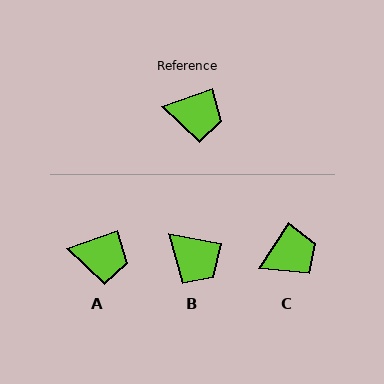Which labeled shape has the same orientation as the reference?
A.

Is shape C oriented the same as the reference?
No, it is off by about 37 degrees.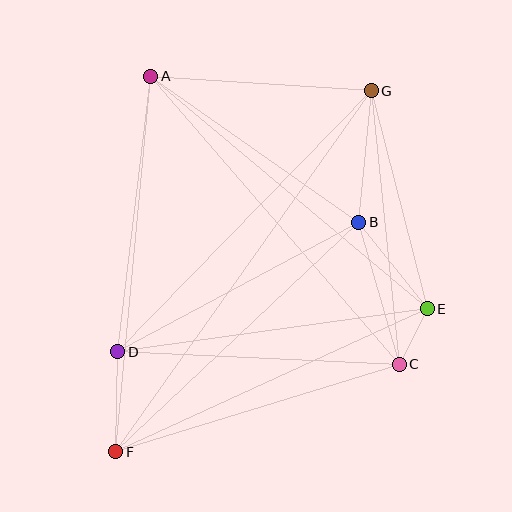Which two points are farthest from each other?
Points F and G are farthest from each other.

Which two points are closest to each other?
Points C and E are closest to each other.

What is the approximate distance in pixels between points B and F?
The distance between B and F is approximately 334 pixels.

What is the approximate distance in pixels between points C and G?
The distance between C and G is approximately 275 pixels.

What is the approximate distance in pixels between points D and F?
The distance between D and F is approximately 100 pixels.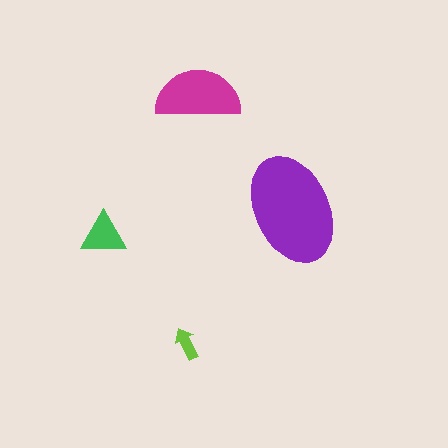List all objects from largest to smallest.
The purple ellipse, the magenta semicircle, the green triangle, the lime arrow.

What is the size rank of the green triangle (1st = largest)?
3rd.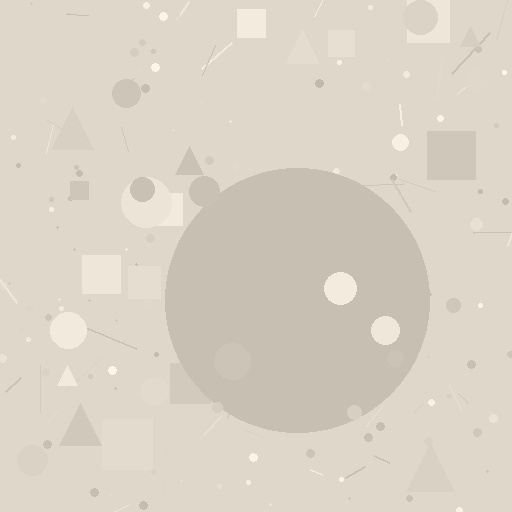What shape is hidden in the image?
A circle is hidden in the image.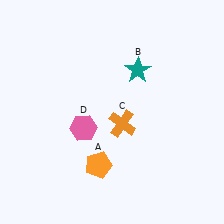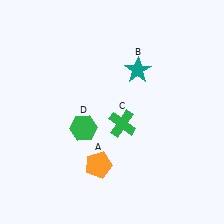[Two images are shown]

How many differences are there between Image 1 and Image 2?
There are 2 differences between the two images.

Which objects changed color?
C changed from orange to green. D changed from pink to green.